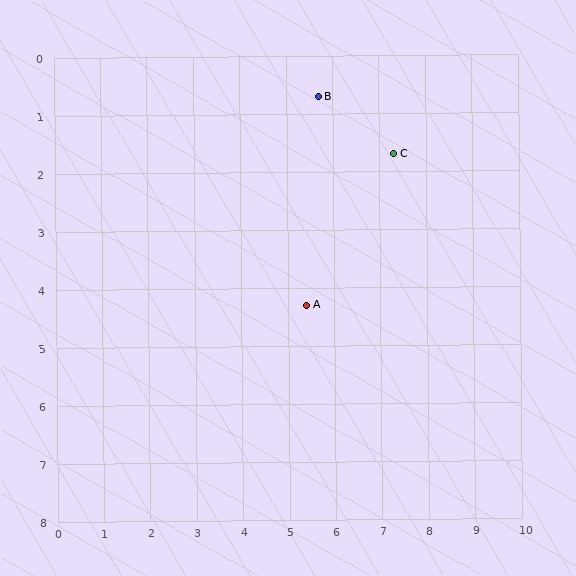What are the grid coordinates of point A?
Point A is at approximately (5.4, 4.3).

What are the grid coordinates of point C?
Point C is at approximately (7.3, 1.7).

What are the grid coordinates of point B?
Point B is at approximately (5.7, 0.7).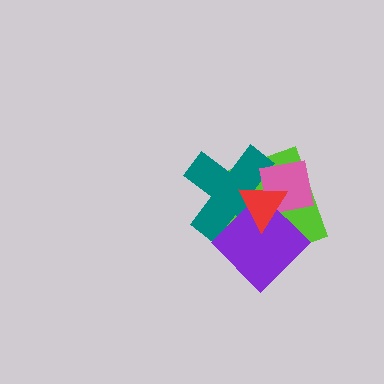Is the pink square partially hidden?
Yes, it is partially covered by another shape.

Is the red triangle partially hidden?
No, no other shape covers it.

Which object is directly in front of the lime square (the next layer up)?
The teal cross is directly in front of the lime square.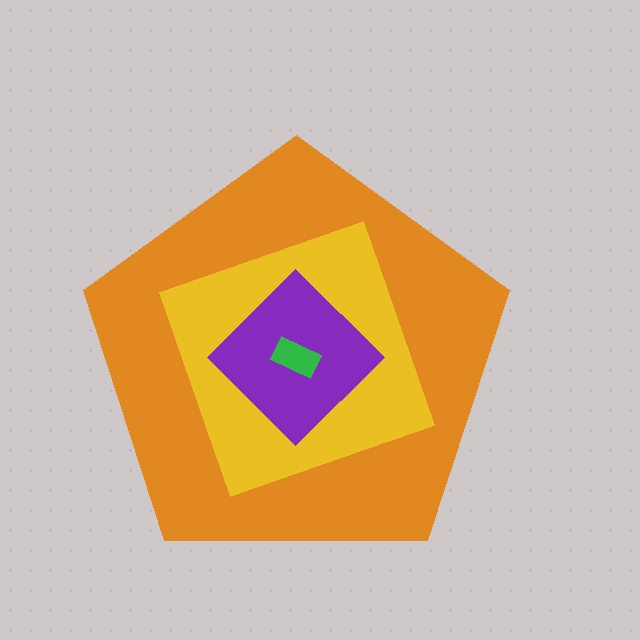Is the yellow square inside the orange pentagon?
Yes.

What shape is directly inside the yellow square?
The purple diamond.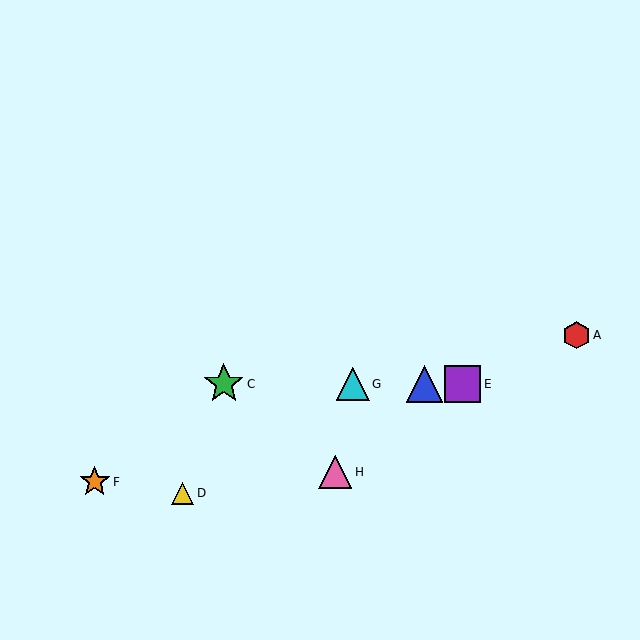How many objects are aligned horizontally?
4 objects (B, C, E, G) are aligned horizontally.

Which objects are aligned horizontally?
Objects B, C, E, G are aligned horizontally.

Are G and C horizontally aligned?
Yes, both are at y≈384.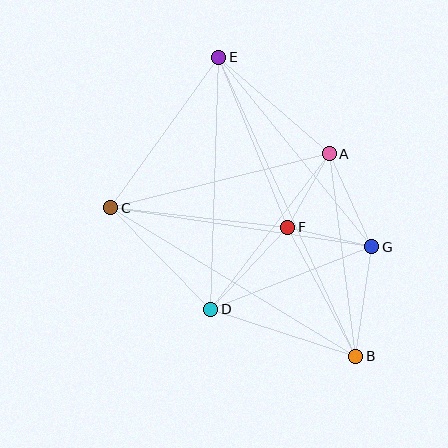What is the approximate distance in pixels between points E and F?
The distance between E and F is approximately 183 pixels.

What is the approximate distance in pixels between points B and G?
The distance between B and G is approximately 111 pixels.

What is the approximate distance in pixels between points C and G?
The distance between C and G is approximately 264 pixels.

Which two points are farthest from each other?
Points B and E are farthest from each other.